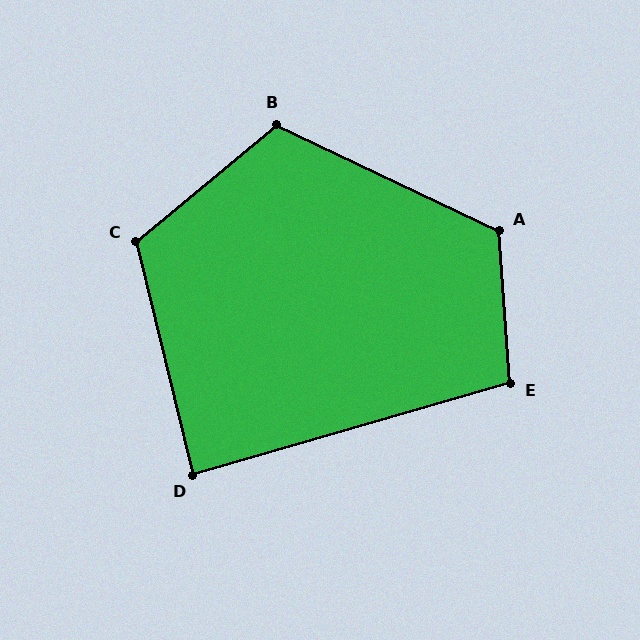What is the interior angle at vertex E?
Approximately 102 degrees (obtuse).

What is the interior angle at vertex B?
Approximately 115 degrees (obtuse).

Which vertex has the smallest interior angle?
D, at approximately 88 degrees.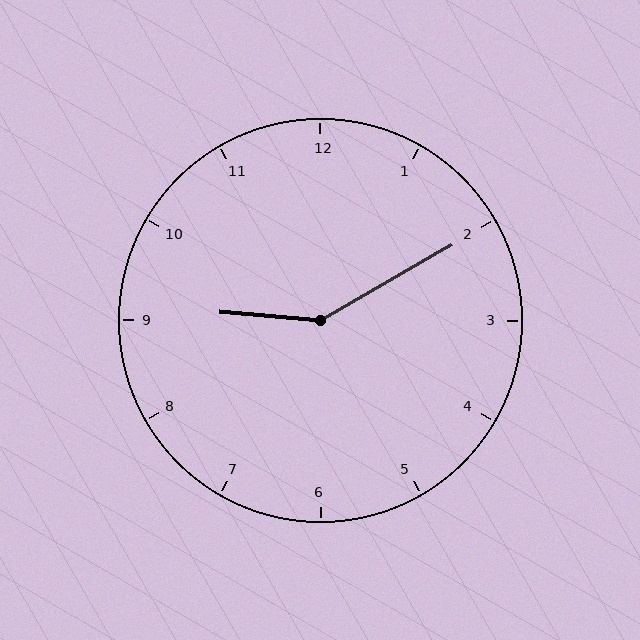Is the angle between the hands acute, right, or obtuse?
It is obtuse.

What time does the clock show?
9:10.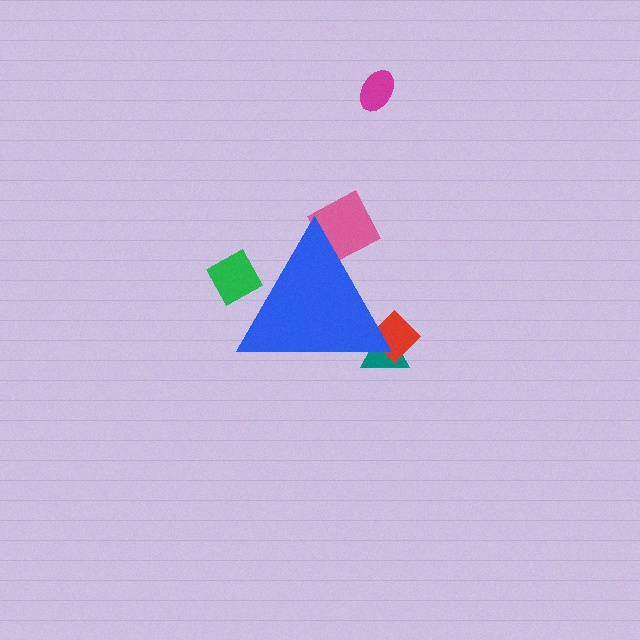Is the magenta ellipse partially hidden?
No, the magenta ellipse is fully visible.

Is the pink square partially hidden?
Yes, the pink square is partially hidden behind the blue triangle.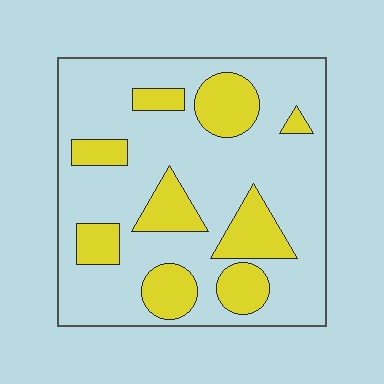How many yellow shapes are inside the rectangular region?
9.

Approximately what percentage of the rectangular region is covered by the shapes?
Approximately 25%.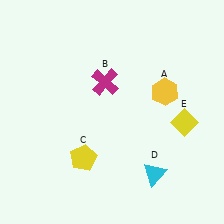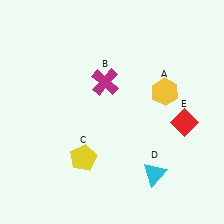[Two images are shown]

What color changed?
The diamond (E) changed from yellow in Image 1 to red in Image 2.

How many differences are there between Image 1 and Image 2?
There is 1 difference between the two images.